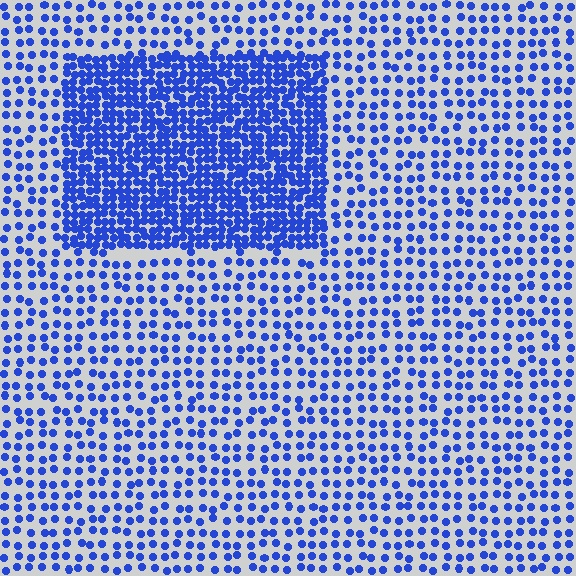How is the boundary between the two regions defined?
The boundary is defined by a change in element density (approximately 2.5x ratio). All elements are the same color, size, and shape.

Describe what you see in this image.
The image contains small blue elements arranged at two different densities. A rectangle-shaped region is visible where the elements are more densely packed than the surrounding area.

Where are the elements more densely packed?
The elements are more densely packed inside the rectangle boundary.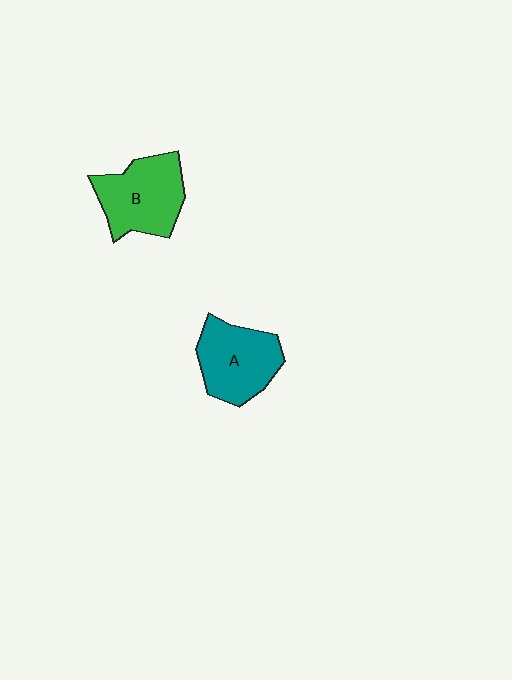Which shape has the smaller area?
Shape A (teal).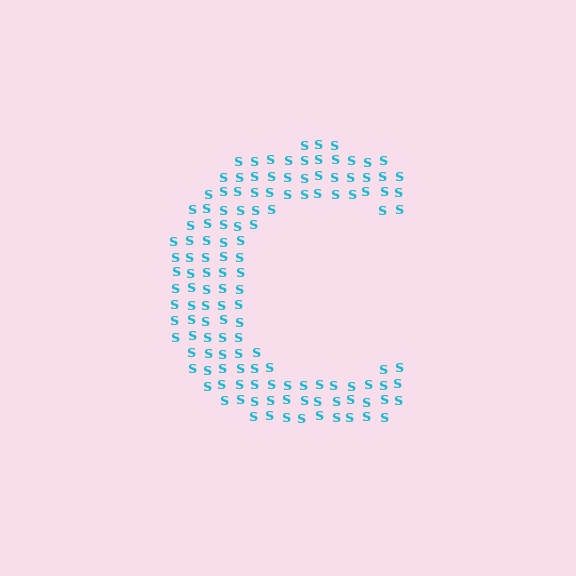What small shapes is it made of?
It is made of small letter S's.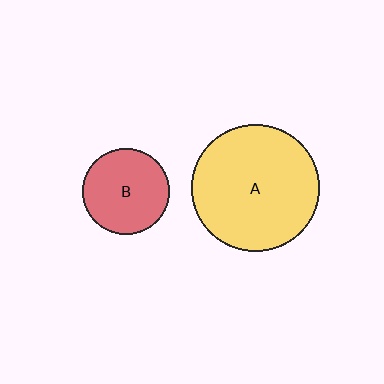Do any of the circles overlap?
No, none of the circles overlap.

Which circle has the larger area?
Circle A (yellow).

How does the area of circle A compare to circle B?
Approximately 2.1 times.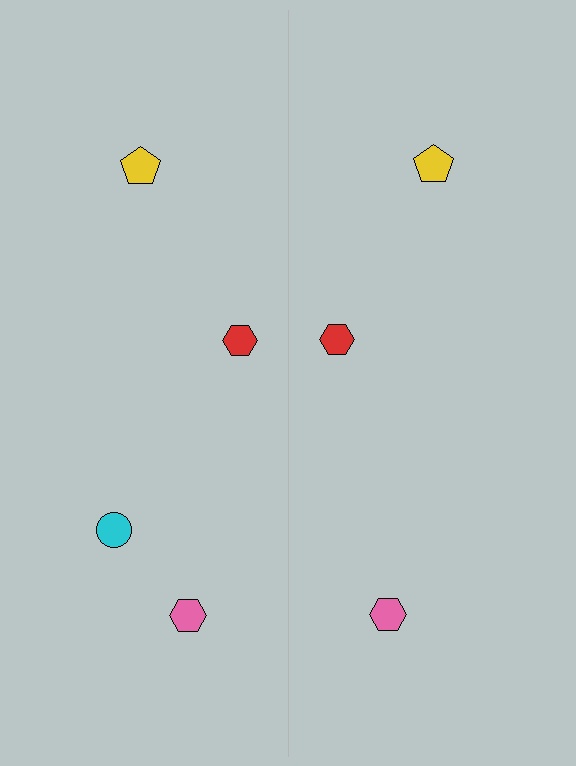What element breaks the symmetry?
A cyan circle is missing from the right side.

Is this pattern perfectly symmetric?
No, the pattern is not perfectly symmetric. A cyan circle is missing from the right side.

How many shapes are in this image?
There are 7 shapes in this image.